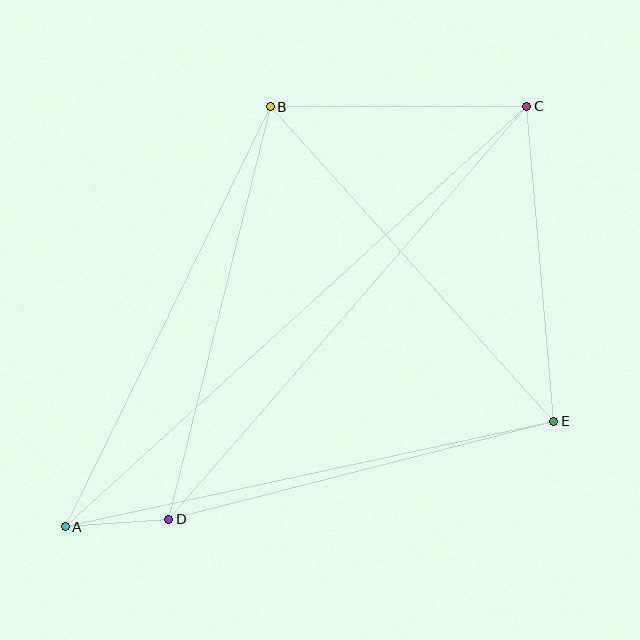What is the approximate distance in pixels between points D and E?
The distance between D and E is approximately 397 pixels.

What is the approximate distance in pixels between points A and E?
The distance between A and E is approximately 500 pixels.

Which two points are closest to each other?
Points A and D are closest to each other.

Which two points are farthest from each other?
Points A and C are farthest from each other.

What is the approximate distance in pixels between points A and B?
The distance between A and B is approximately 467 pixels.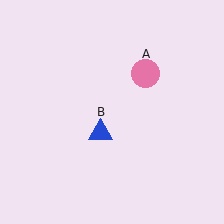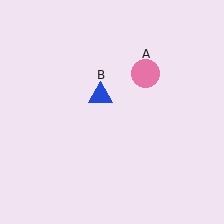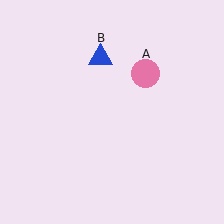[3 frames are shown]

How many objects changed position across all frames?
1 object changed position: blue triangle (object B).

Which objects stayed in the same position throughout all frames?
Pink circle (object A) remained stationary.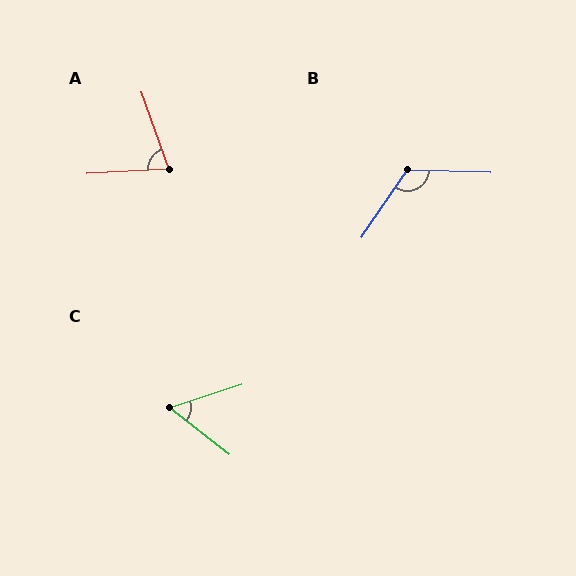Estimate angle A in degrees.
Approximately 74 degrees.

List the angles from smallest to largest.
C (56°), A (74°), B (123°).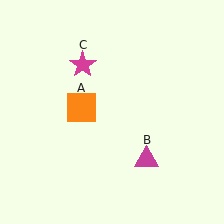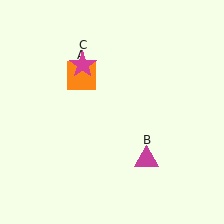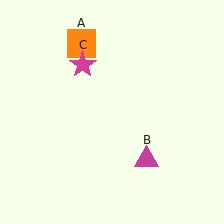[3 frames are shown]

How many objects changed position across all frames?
1 object changed position: orange square (object A).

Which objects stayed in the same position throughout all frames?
Magenta triangle (object B) and magenta star (object C) remained stationary.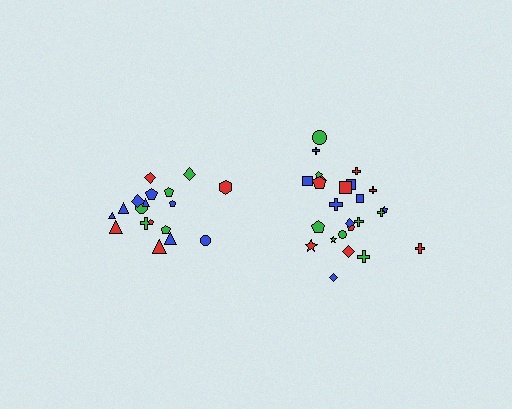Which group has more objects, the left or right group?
The right group.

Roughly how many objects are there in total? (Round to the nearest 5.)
Roughly 45 objects in total.